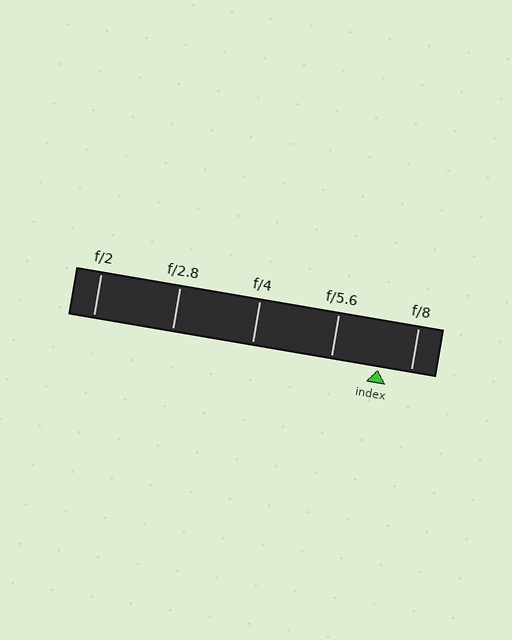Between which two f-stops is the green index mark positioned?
The index mark is between f/5.6 and f/8.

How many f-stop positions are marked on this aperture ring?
There are 5 f-stop positions marked.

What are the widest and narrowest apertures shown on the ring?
The widest aperture shown is f/2 and the narrowest is f/8.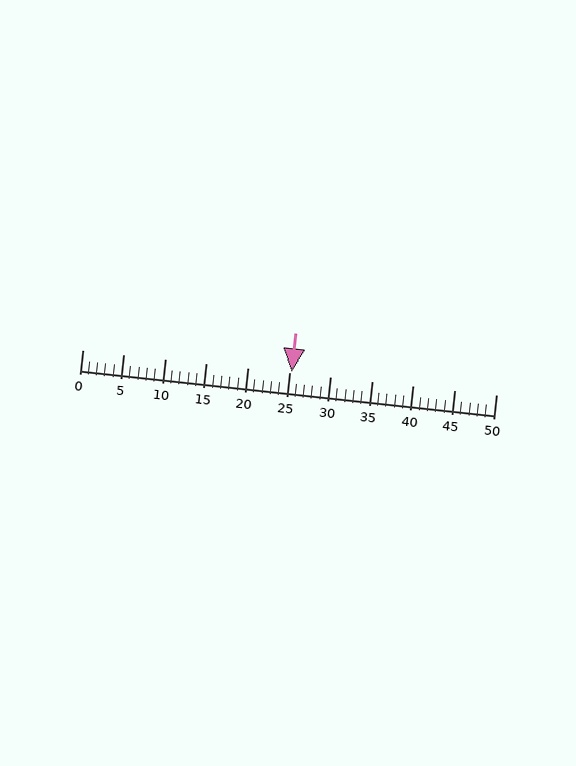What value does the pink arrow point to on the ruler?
The pink arrow points to approximately 25.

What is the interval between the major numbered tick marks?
The major tick marks are spaced 5 units apart.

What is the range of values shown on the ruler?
The ruler shows values from 0 to 50.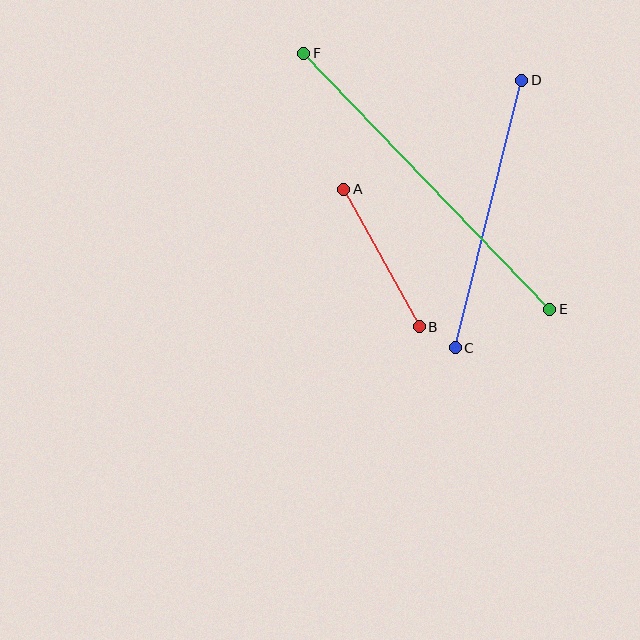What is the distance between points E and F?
The distance is approximately 355 pixels.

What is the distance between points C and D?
The distance is approximately 276 pixels.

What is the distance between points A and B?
The distance is approximately 157 pixels.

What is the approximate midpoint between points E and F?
The midpoint is at approximately (427, 181) pixels.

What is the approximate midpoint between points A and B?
The midpoint is at approximately (382, 258) pixels.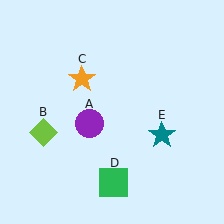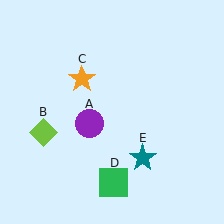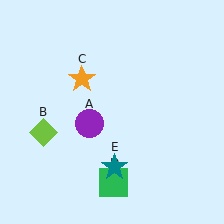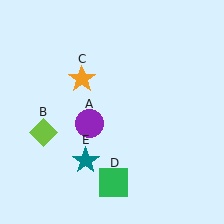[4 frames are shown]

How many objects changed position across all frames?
1 object changed position: teal star (object E).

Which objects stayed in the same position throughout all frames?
Purple circle (object A) and lime diamond (object B) and orange star (object C) and green square (object D) remained stationary.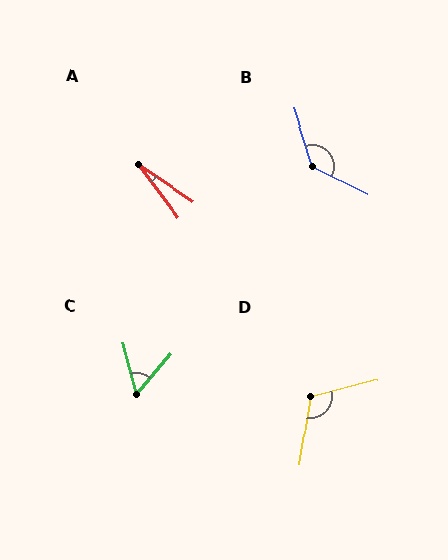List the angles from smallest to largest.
A (20°), C (55°), D (113°), B (134°).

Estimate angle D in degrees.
Approximately 113 degrees.